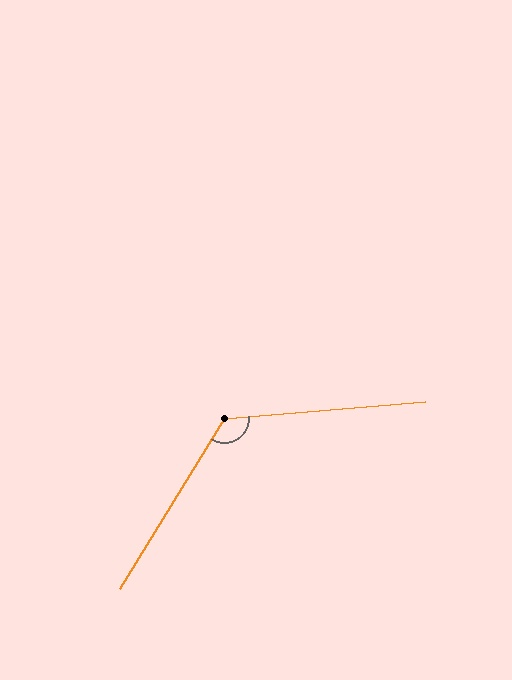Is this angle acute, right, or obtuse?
It is obtuse.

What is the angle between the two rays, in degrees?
Approximately 126 degrees.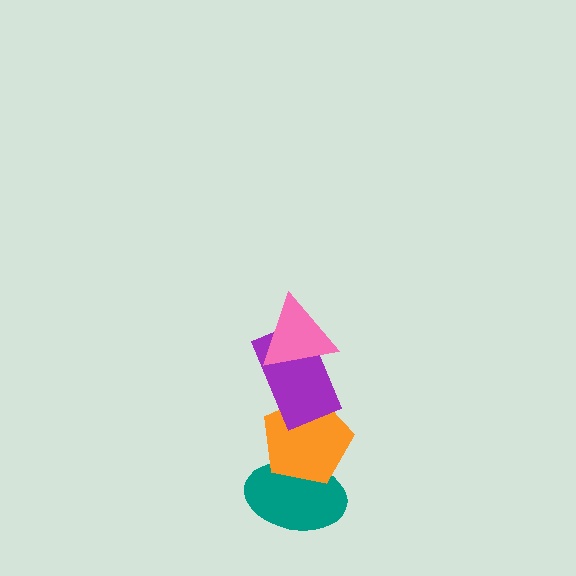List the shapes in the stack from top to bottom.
From top to bottom: the pink triangle, the purple rectangle, the orange pentagon, the teal ellipse.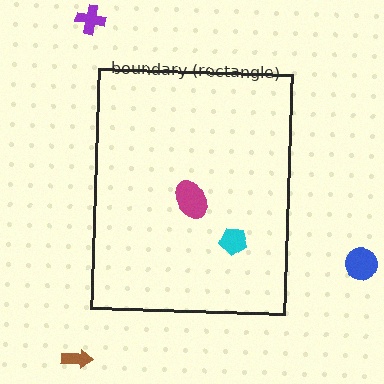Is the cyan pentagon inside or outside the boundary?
Inside.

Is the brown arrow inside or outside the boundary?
Outside.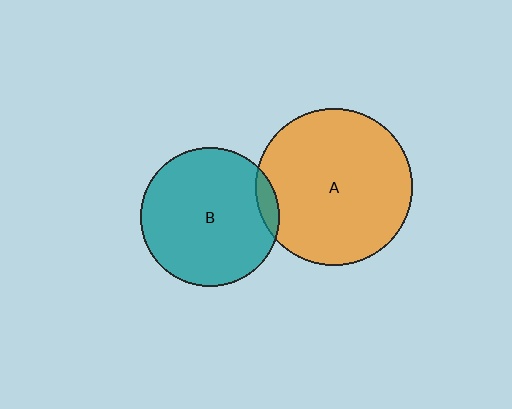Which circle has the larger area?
Circle A (orange).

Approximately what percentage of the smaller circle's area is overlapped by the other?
Approximately 5%.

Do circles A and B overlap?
Yes.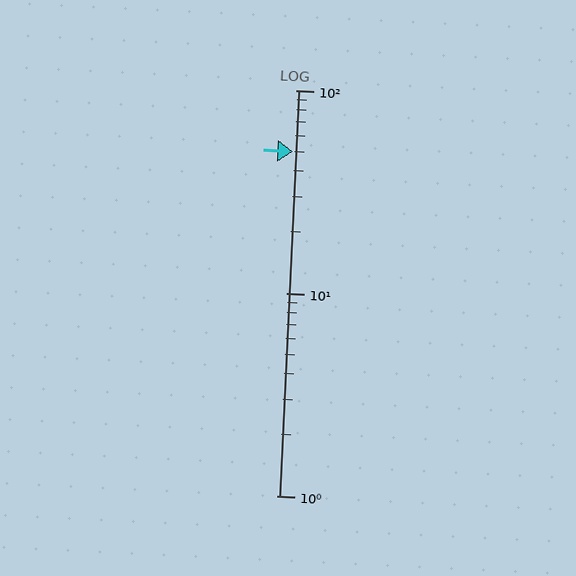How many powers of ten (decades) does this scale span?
The scale spans 2 decades, from 1 to 100.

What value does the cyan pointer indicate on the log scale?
The pointer indicates approximately 50.